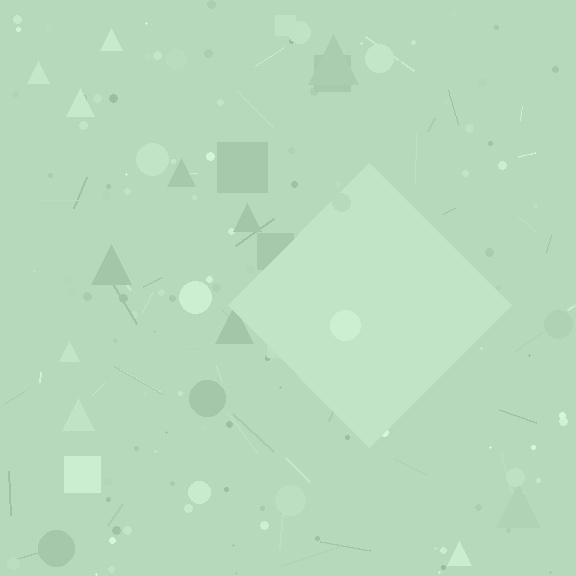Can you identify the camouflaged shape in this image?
The camouflaged shape is a diamond.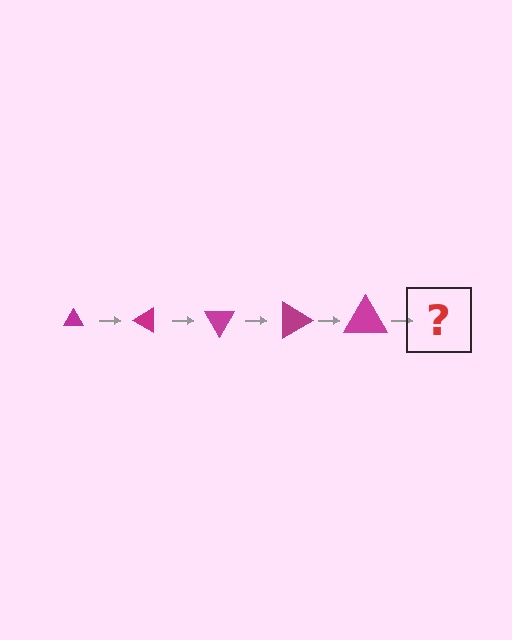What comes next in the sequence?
The next element should be a triangle, larger than the previous one and rotated 150 degrees from the start.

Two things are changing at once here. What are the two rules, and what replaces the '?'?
The two rules are that the triangle grows larger each step and it rotates 30 degrees each step. The '?' should be a triangle, larger than the previous one and rotated 150 degrees from the start.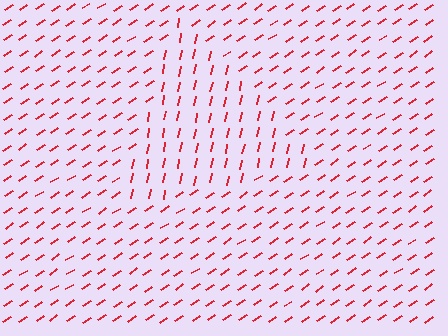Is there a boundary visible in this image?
Yes, there is a texture boundary formed by a change in line orientation.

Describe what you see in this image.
The image is filled with small red line segments. A triangle region in the image has lines oriented differently from the surrounding lines, creating a visible texture boundary.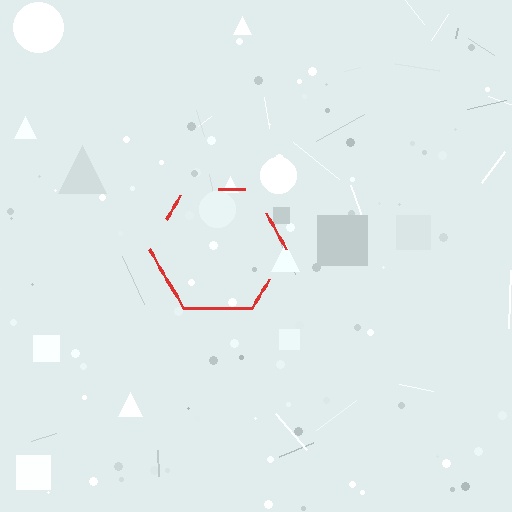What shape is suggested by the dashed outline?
The dashed outline suggests a hexagon.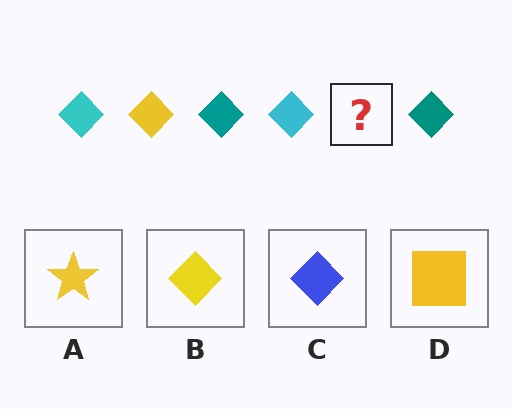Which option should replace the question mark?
Option B.